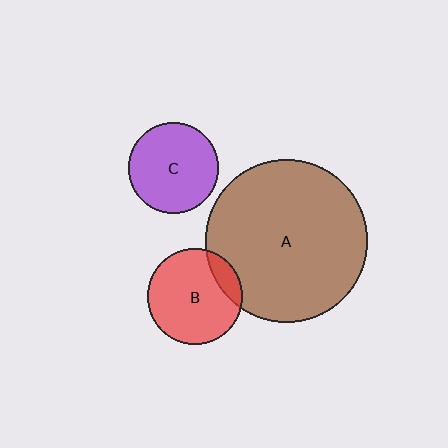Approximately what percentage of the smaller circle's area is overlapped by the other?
Approximately 15%.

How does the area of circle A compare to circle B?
Approximately 2.9 times.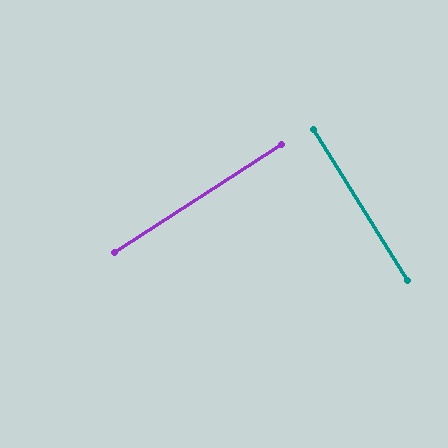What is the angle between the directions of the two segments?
Approximately 89 degrees.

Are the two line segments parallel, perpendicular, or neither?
Perpendicular — they meet at approximately 89°.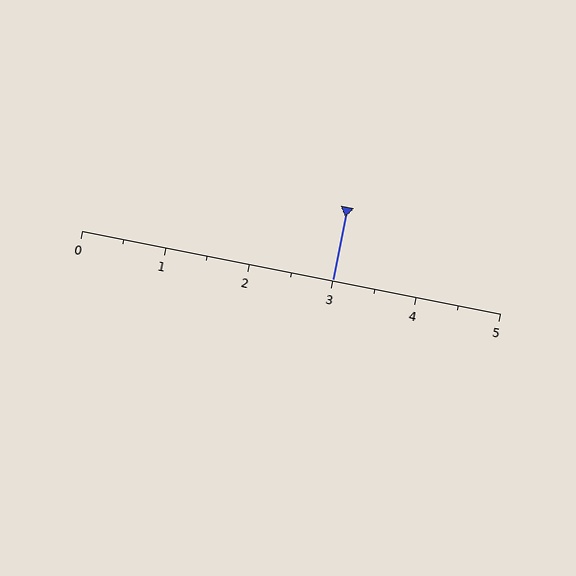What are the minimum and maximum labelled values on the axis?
The axis runs from 0 to 5.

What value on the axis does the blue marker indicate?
The marker indicates approximately 3.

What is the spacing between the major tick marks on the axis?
The major ticks are spaced 1 apart.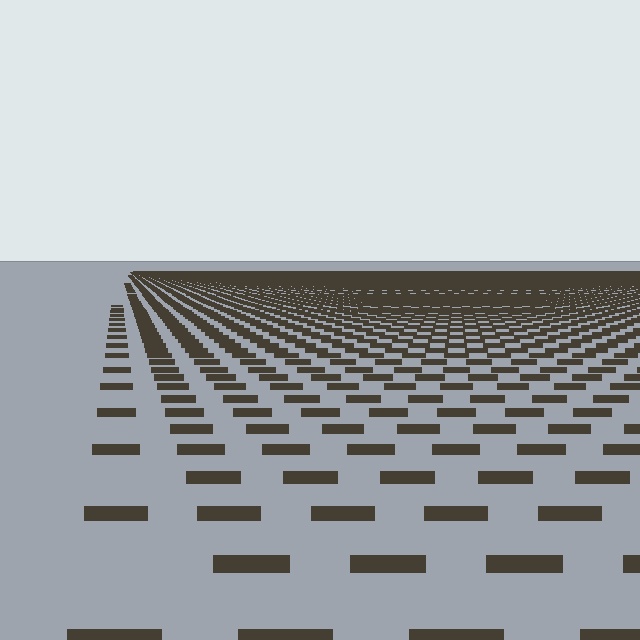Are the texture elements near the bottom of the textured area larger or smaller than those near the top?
Larger. Near the bottom, elements are closer to the viewer and appear at a bigger on-screen size.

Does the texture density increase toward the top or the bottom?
Density increases toward the top.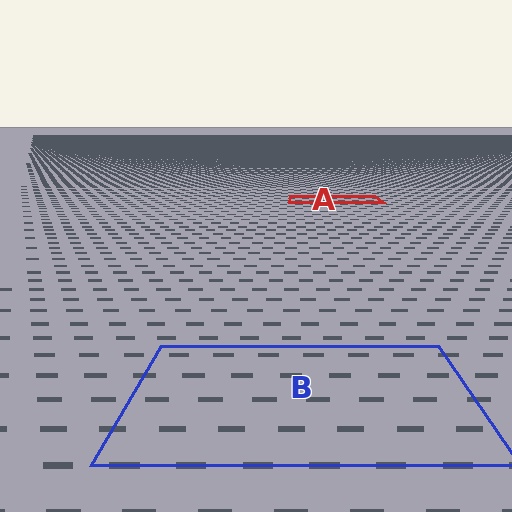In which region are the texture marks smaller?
The texture marks are smaller in region A, because it is farther away.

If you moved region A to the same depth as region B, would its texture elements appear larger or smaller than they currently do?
They would appear larger. At a closer depth, the same texture elements are projected at a bigger on-screen size.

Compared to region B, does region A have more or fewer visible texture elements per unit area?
Region A has more texture elements per unit area — they are packed more densely because it is farther away.